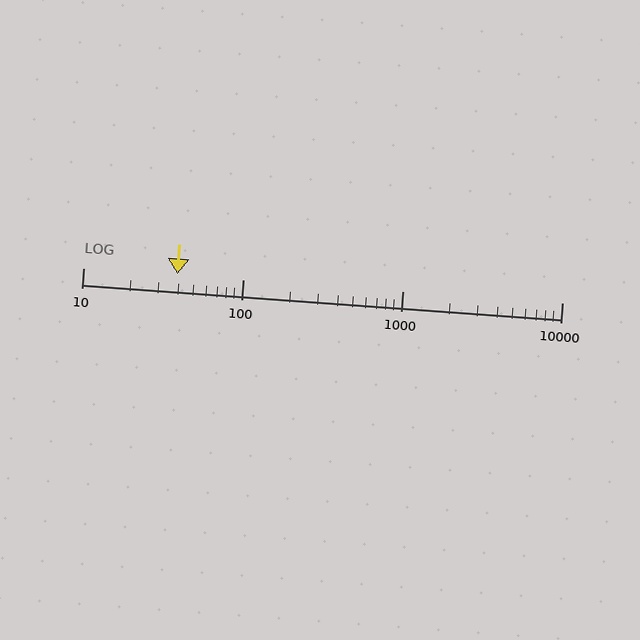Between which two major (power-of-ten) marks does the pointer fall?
The pointer is between 10 and 100.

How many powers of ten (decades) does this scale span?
The scale spans 3 decades, from 10 to 10000.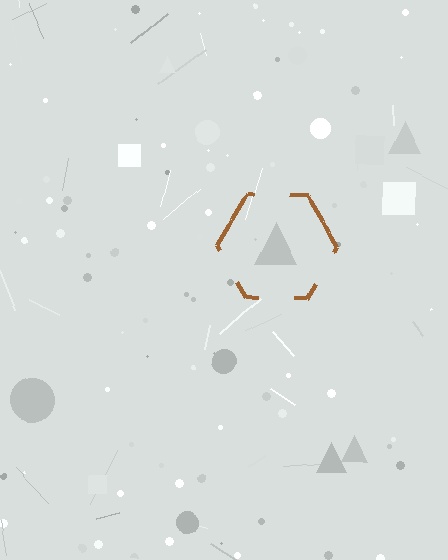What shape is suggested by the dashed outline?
The dashed outline suggests a hexagon.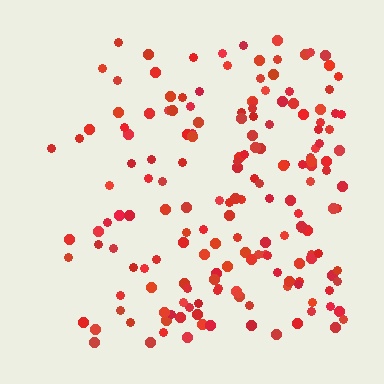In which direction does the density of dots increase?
From left to right, with the right side densest.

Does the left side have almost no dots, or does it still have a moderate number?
Still a moderate number, just noticeably fewer than the right.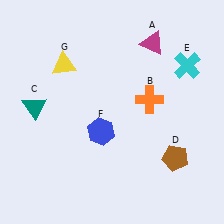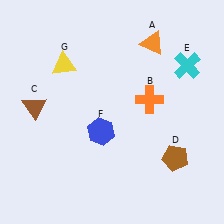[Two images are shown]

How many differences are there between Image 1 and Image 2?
There are 2 differences between the two images.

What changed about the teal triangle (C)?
In Image 1, C is teal. In Image 2, it changed to brown.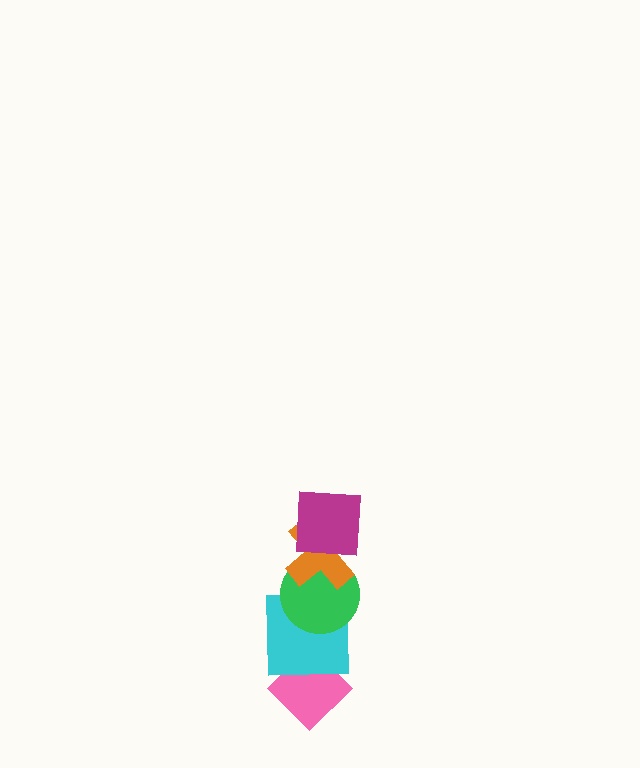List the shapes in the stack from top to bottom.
From top to bottom: the magenta square, the orange cross, the green circle, the cyan square, the pink diamond.